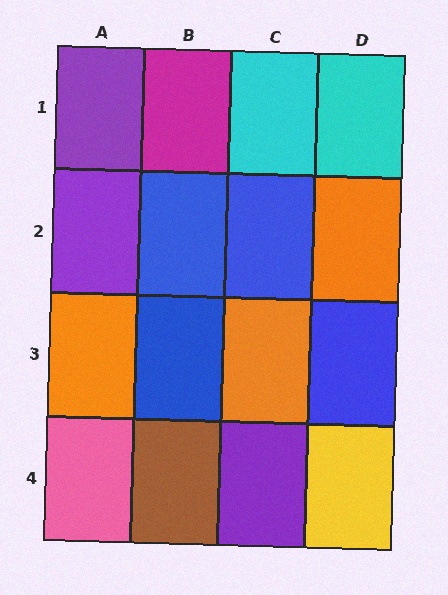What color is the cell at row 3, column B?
Blue.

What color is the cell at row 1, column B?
Magenta.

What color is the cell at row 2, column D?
Orange.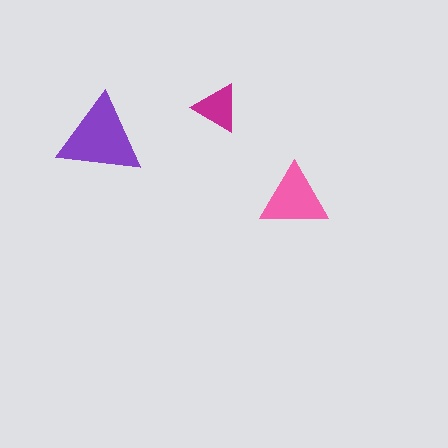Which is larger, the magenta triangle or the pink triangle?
The pink one.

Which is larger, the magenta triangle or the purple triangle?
The purple one.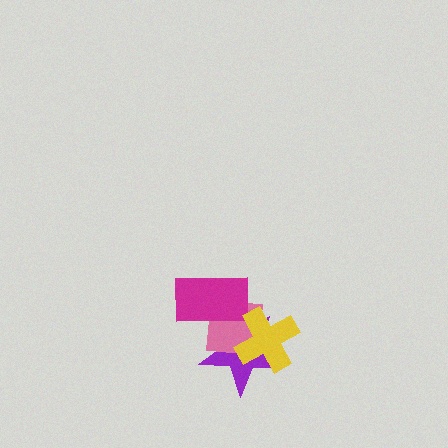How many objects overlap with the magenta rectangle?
2 objects overlap with the magenta rectangle.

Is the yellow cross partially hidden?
No, no other shape covers it.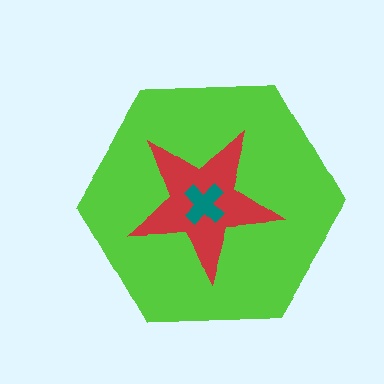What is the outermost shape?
The lime hexagon.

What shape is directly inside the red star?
The teal cross.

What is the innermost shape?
The teal cross.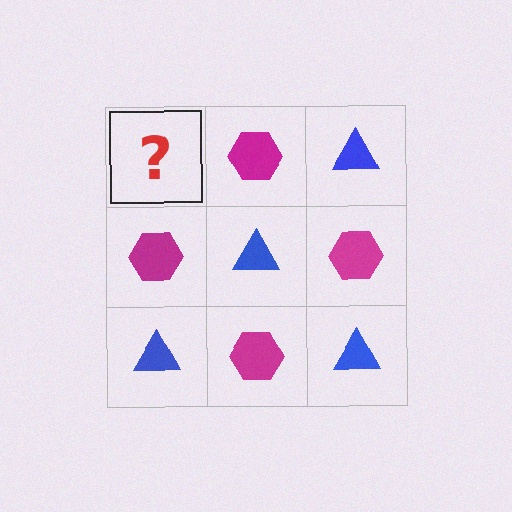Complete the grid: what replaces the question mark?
The question mark should be replaced with a blue triangle.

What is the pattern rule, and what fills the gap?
The rule is that it alternates blue triangle and magenta hexagon in a checkerboard pattern. The gap should be filled with a blue triangle.